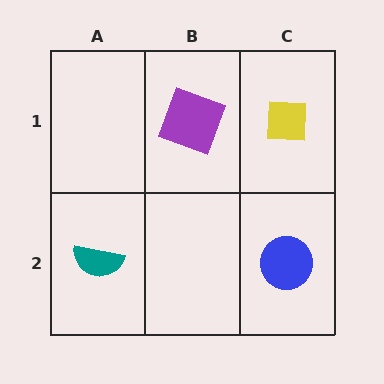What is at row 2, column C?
A blue circle.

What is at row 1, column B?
A purple square.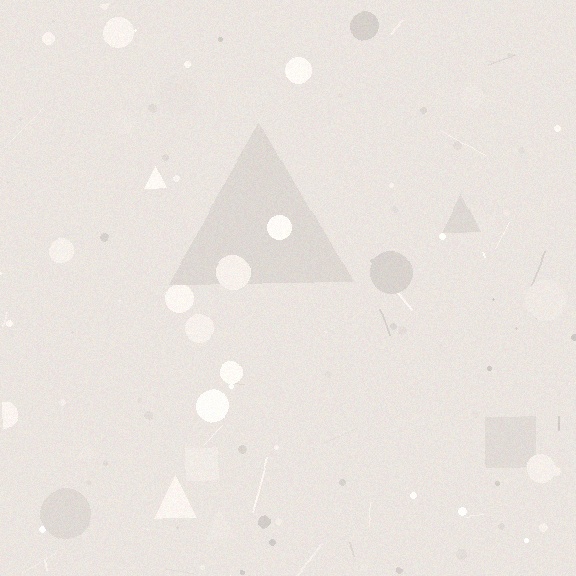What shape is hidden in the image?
A triangle is hidden in the image.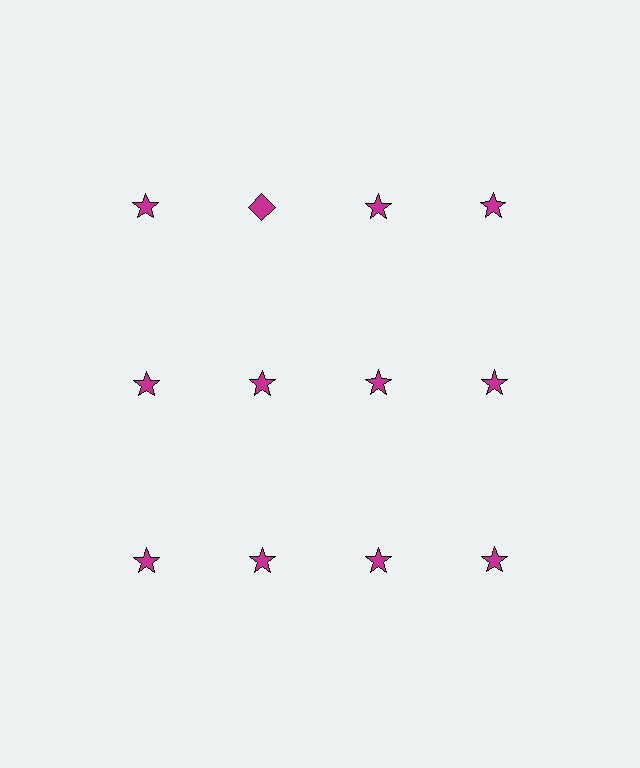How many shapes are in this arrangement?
There are 12 shapes arranged in a grid pattern.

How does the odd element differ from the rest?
It has a different shape: diamond instead of star.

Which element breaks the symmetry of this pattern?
The magenta diamond in the top row, second from left column breaks the symmetry. All other shapes are magenta stars.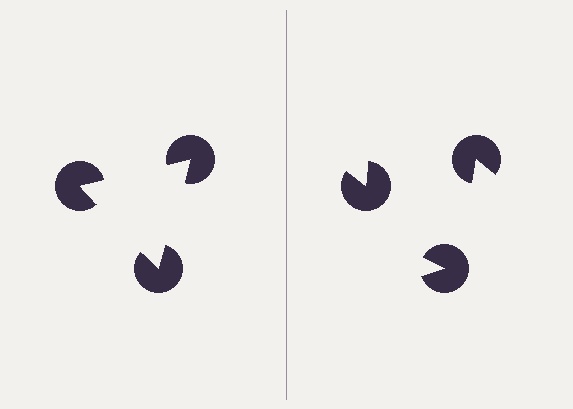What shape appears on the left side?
An illusory triangle.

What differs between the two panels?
The pac-man discs are positioned identically on both sides; only the wedge orientations differ. On the left they align to a triangle; on the right they are misaligned.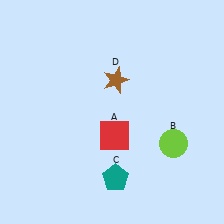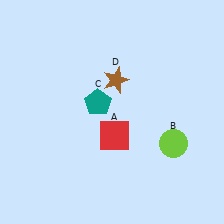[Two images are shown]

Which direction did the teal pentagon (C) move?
The teal pentagon (C) moved up.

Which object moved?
The teal pentagon (C) moved up.